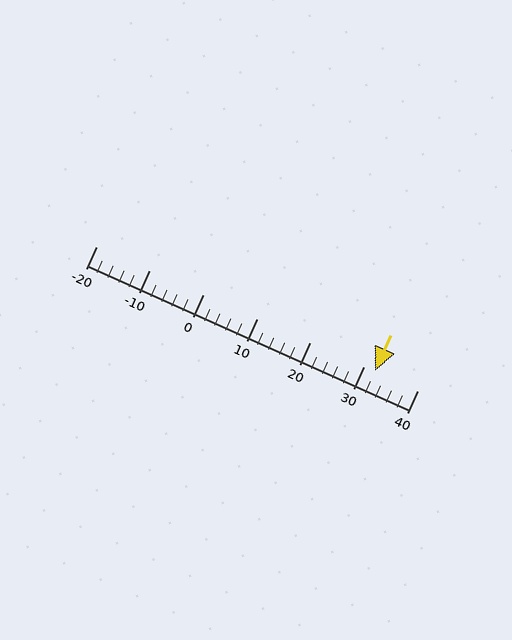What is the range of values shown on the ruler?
The ruler shows values from -20 to 40.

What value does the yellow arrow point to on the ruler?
The yellow arrow points to approximately 32.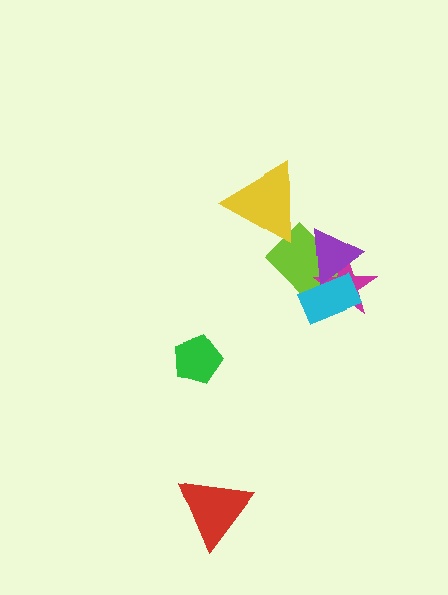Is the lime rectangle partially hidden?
Yes, it is partially covered by another shape.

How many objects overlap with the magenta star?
3 objects overlap with the magenta star.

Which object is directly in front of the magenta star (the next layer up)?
The cyan rectangle is directly in front of the magenta star.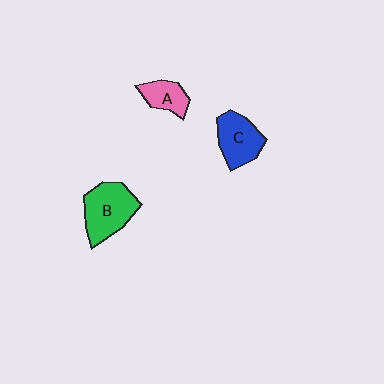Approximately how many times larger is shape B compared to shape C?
Approximately 1.3 times.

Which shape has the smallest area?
Shape A (pink).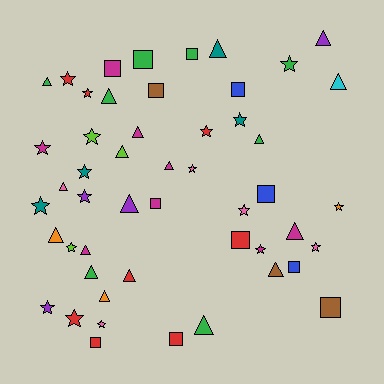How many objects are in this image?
There are 50 objects.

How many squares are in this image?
There are 12 squares.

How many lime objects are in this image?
There are 3 lime objects.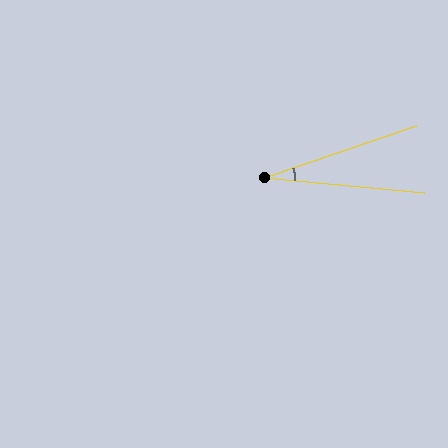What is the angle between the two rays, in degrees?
Approximately 24 degrees.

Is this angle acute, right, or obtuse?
It is acute.